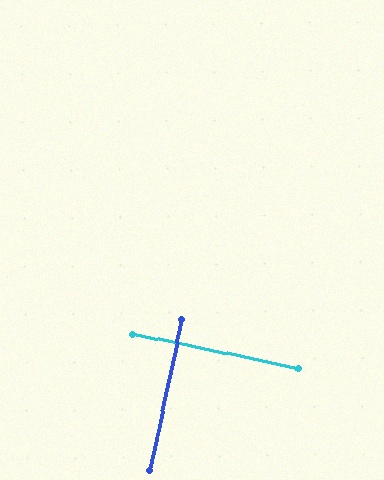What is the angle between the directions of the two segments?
Approximately 90 degrees.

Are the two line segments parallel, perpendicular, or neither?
Perpendicular — they meet at approximately 90°.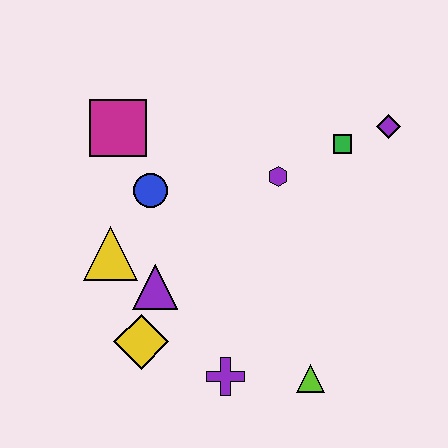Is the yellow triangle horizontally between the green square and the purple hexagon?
No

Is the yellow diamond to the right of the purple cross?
No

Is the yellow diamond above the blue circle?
No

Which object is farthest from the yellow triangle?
The purple diamond is farthest from the yellow triangle.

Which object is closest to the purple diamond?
The green square is closest to the purple diamond.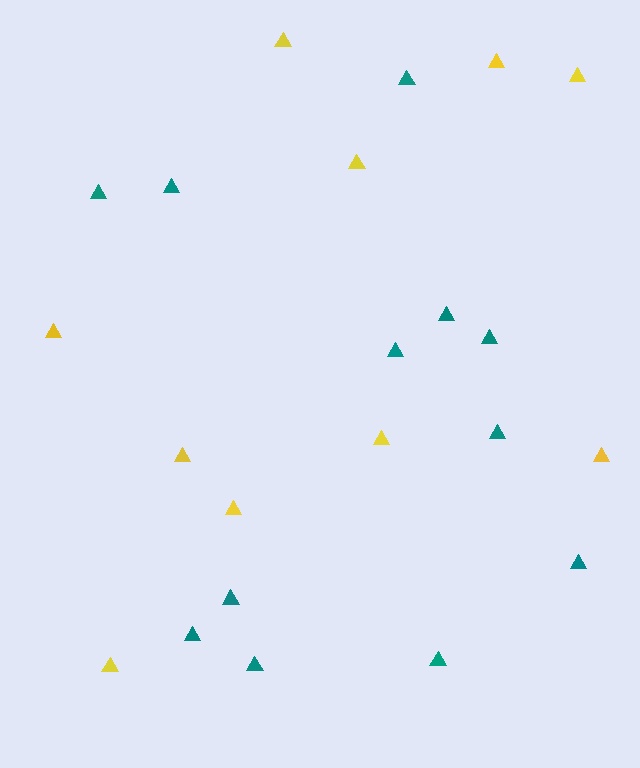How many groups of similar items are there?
There are 2 groups: one group of teal triangles (12) and one group of yellow triangles (10).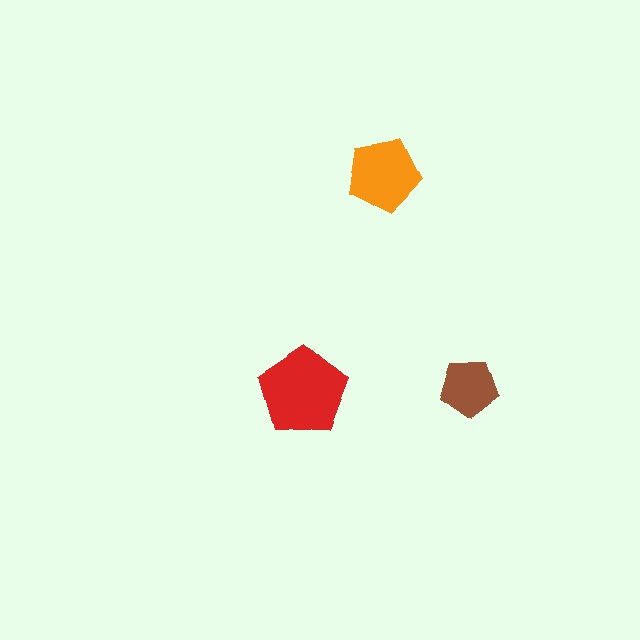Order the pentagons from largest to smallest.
the red one, the orange one, the brown one.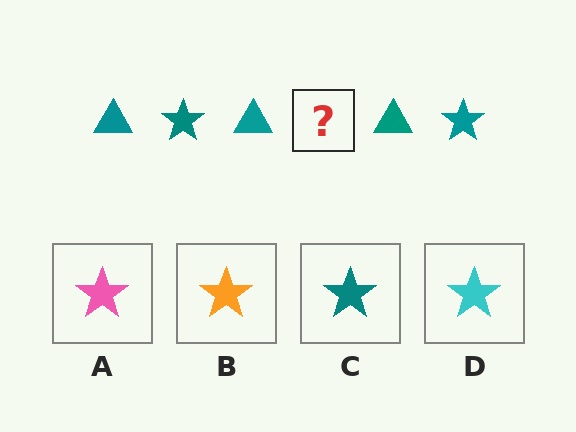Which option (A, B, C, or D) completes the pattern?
C.